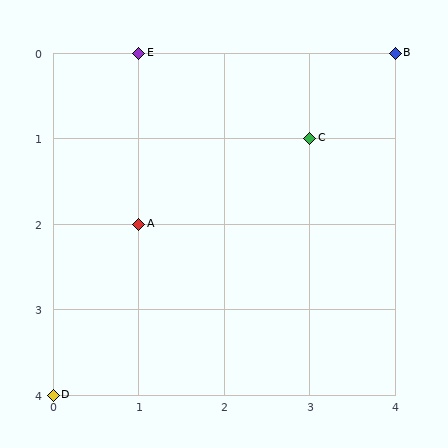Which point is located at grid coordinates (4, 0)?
Point B is at (4, 0).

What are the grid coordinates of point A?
Point A is at grid coordinates (1, 2).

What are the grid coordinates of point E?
Point E is at grid coordinates (1, 0).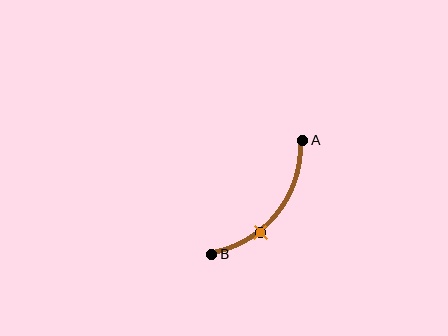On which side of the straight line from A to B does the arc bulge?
The arc bulges below and to the right of the straight line connecting A and B.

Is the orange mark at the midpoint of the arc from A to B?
No. The orange mark lies on the arc but is closer to endpoint B. The arc midpoint would be at the point on the curve equidistant along the arc from both A and B.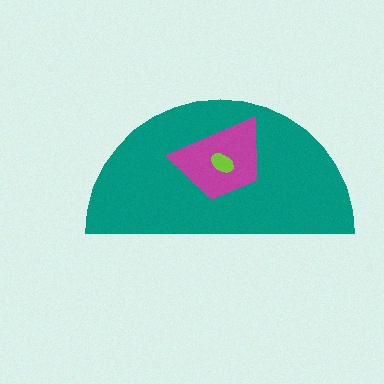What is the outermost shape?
The teal semicircle.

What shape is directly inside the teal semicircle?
The magenta trapezoid.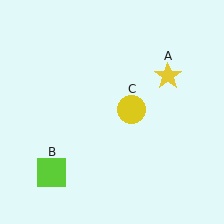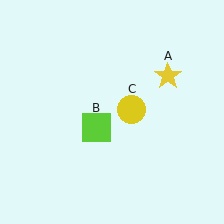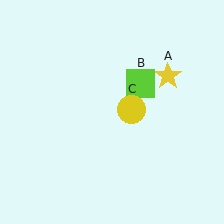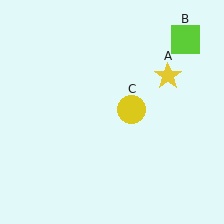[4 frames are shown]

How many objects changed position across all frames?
1 object changed position: lime square (object B).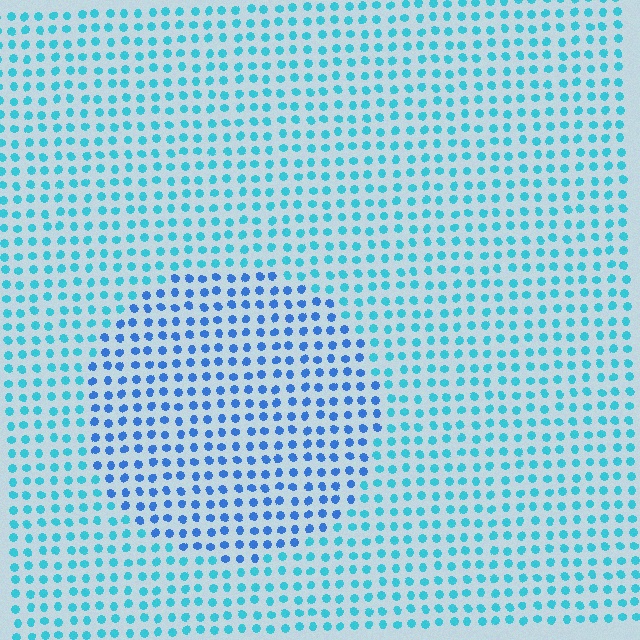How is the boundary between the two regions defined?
The boundary is defined purely by a slight shift in hue (about 30 degrees). Spacing, size, and orientation are identical on both sides.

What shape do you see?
I see a circle.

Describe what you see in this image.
The image is filled with small cyan elements in a uniform arrangement. A circle-shaped region is visible where the elements are tinted to a slightly different hue, forming a subtle color boundary.